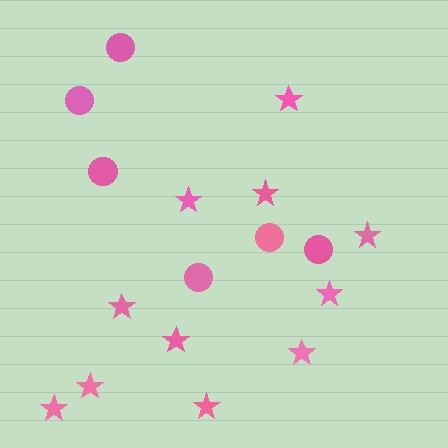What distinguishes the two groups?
There are 2 groups: one group of stars (11) and one group of circles (6).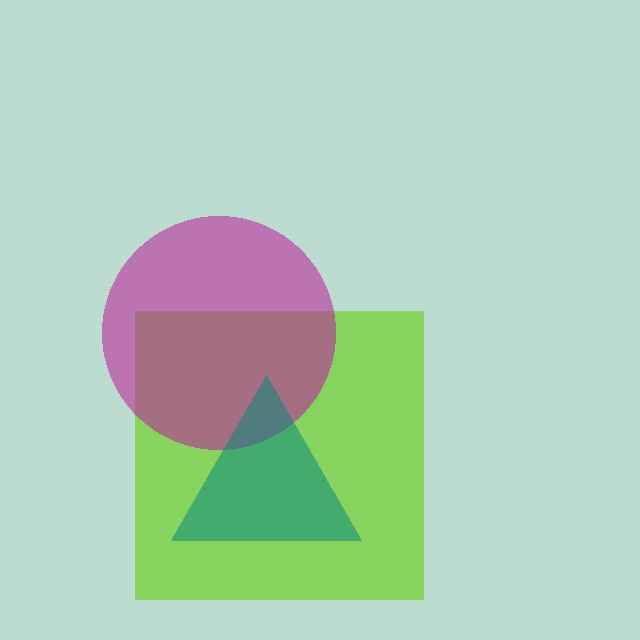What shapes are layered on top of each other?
The layered shapes are: a lime square, a magenta circle, a teal triangle.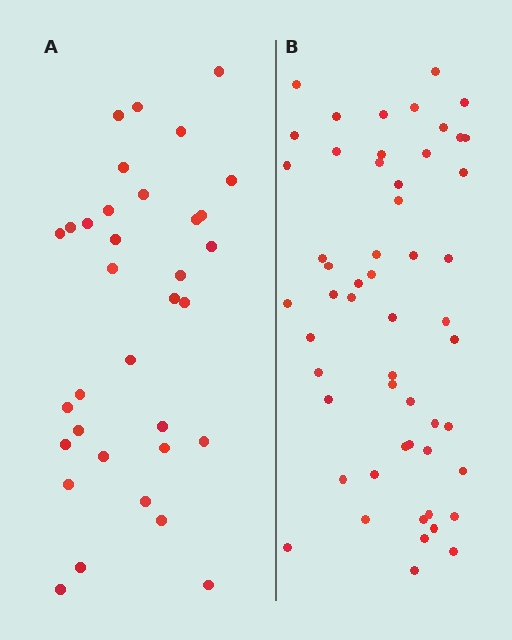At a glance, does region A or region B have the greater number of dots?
Region B (the right region) has more dots.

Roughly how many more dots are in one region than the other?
Region B has approximately 20 more dots than region A.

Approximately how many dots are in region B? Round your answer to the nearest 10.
About 50 dots. (The exact count is 54, which rounds to 50.)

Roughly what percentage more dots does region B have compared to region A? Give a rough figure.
About 60% more.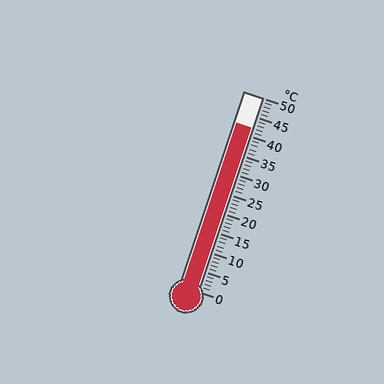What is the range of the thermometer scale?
The thermometer scale ranges from 0°C to 50°C.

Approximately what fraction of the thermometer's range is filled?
The thermometer is filled to approximately 85% of its range.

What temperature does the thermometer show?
The thermometer shows approximately 42°C.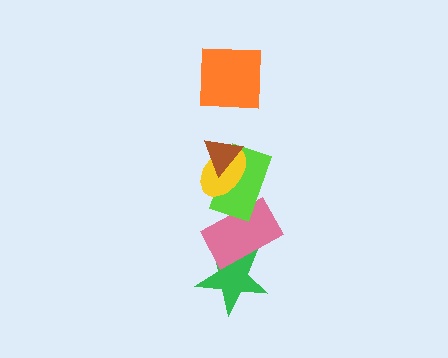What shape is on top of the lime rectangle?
The yellow ellipse is on top of the lime rectangle.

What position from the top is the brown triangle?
The brown triangle is 2nd from the top.